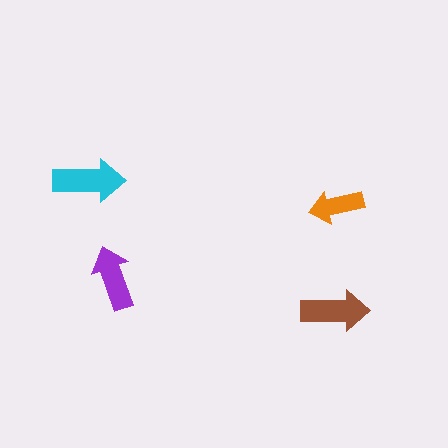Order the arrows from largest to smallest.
the cyan one, the brown one, the purple one, the orange one.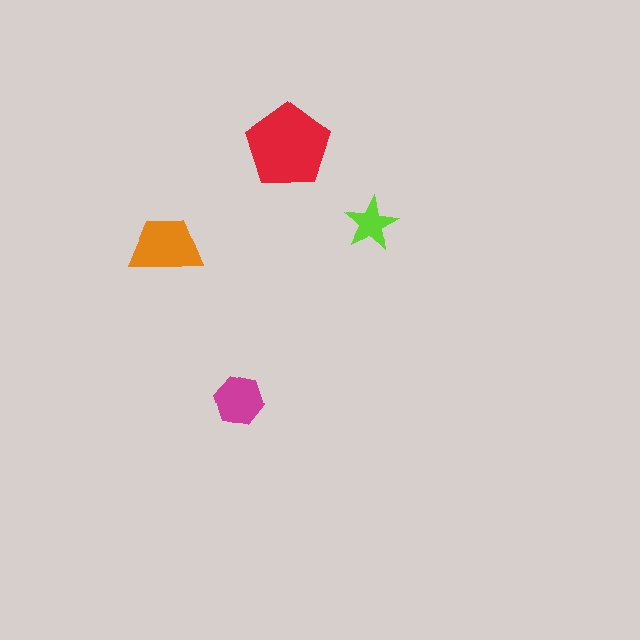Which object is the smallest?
The lime star.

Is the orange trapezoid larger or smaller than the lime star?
Larger.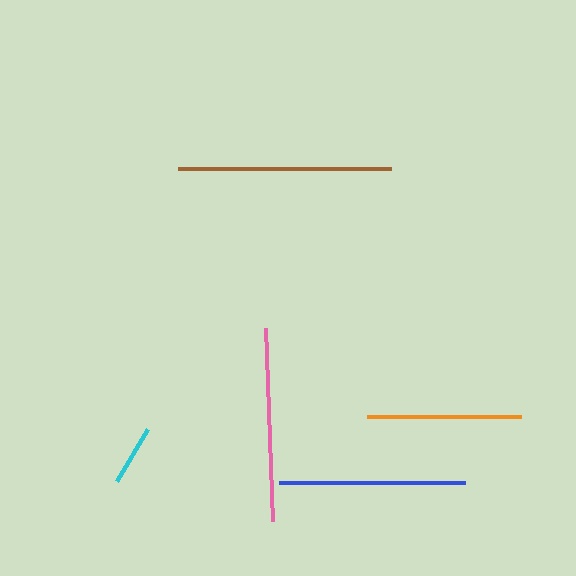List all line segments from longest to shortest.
From longest to shortest: brown, pink, blue, orange, cyan.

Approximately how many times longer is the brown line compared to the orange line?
The brown line is approximately 1.4 times the length of the orange line.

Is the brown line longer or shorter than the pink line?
The brown line is longer than the pink line.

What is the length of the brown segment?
The brown segment is approximately 214 pixels long.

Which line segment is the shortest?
The cyan line is the shortest at approximately 61 pixels.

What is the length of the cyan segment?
The cyan segment is approximately 61 pixels long.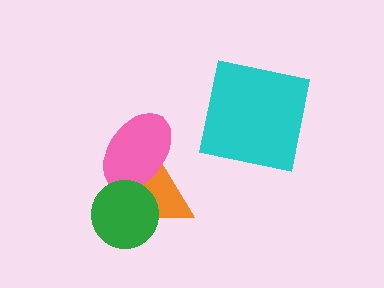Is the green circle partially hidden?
No, no other shape covers it.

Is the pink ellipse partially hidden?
Yes, it is partially covered by another shape.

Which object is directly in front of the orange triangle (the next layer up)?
The pink ellipse is directly in front of the orange triangle.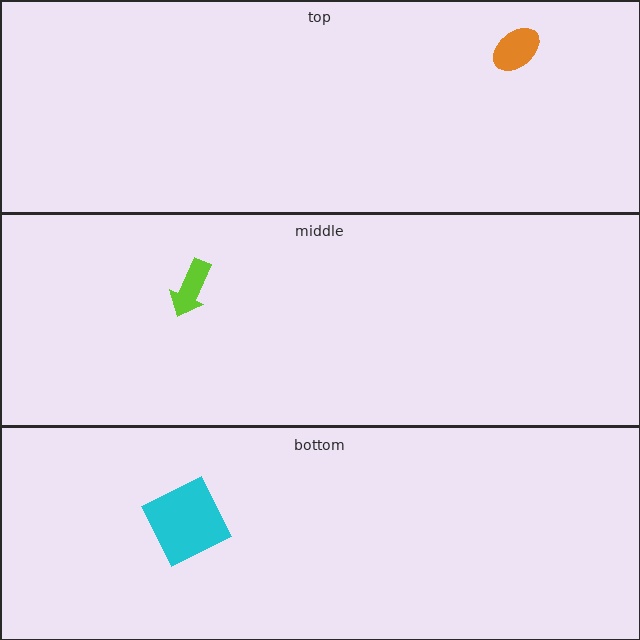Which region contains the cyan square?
The bottom region.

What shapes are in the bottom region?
The cyan square.